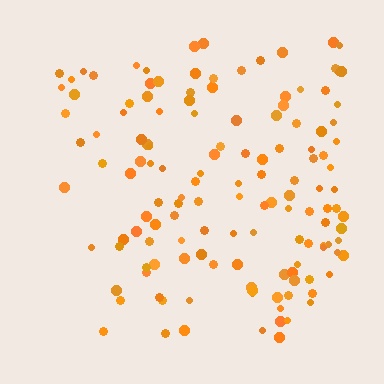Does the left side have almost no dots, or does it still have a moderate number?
Still a moderate number, just noticeably fewer than the right.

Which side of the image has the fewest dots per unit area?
The left.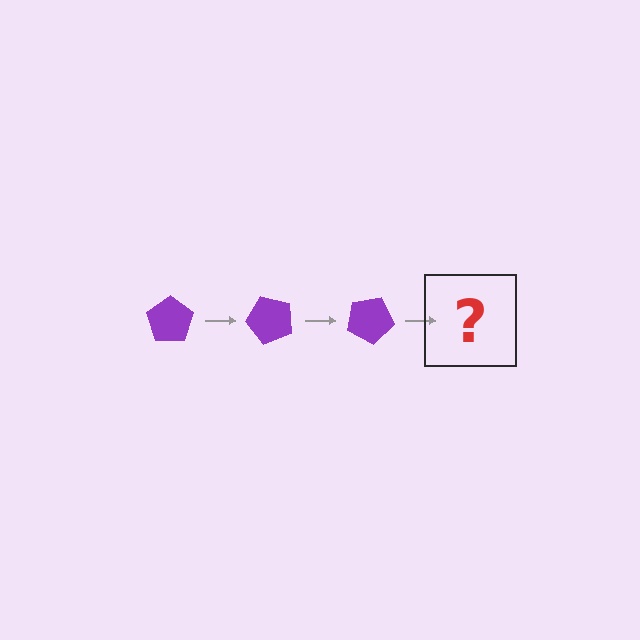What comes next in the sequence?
The next element should be a purple pentagon rotated 150 degrees.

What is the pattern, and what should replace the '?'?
The pattern is that the pentagon rotates 50 degrees each step. The '?' should be a purple pentagon rotated 150 degrees.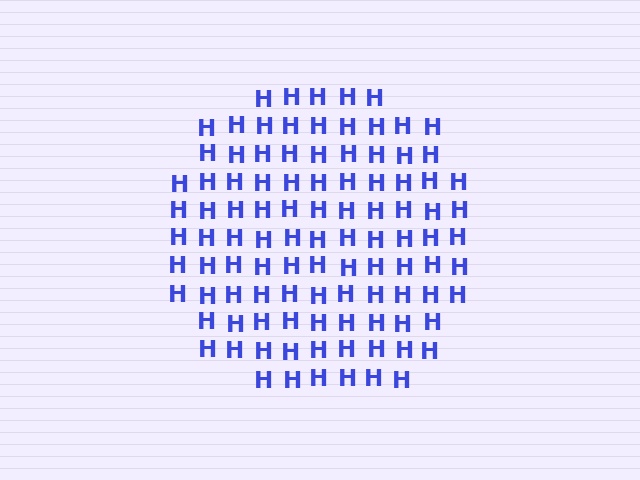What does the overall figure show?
The overall figure shows a circle.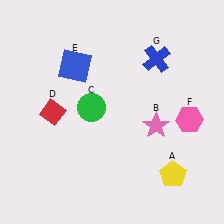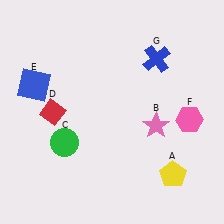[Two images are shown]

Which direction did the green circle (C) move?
The green circle (C) moved down.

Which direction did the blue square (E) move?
The blue square (E) moved left.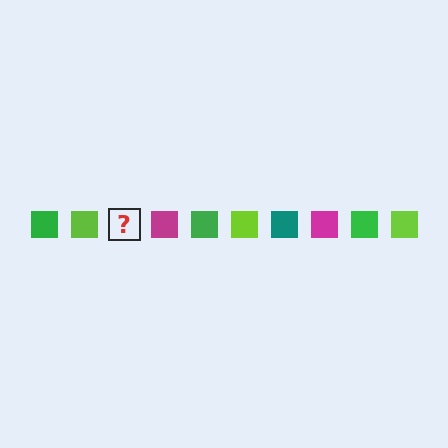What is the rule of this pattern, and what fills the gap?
The rule is that the pattern cycles through green, lime, teal, magenta squares. The gap should be filled with a teal square.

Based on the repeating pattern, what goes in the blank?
The blank should be a teal square.